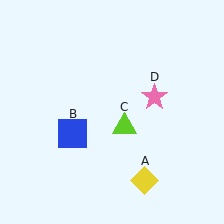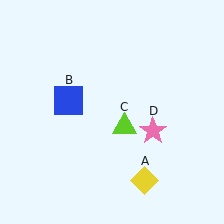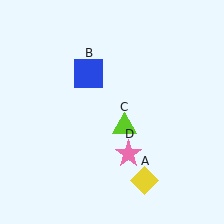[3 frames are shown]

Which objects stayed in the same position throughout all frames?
Yellow diamond (object A) and lime triangle (object C) remained stationary.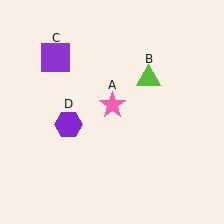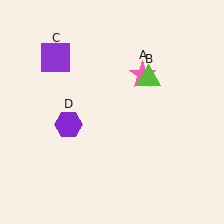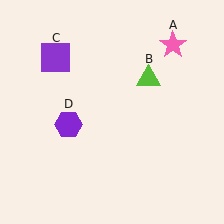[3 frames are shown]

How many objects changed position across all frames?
1 object changed position: pink star (object A).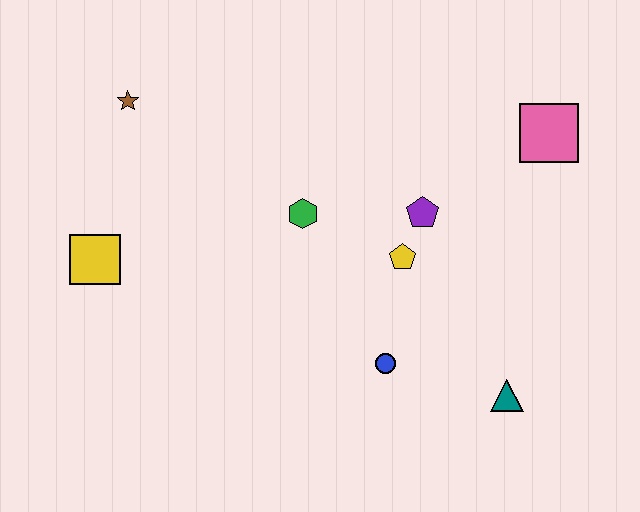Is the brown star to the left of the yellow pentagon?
Yes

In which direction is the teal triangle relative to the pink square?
The teal triangle is below the pink square.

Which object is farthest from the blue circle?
The brown star is farthest from the blue circle.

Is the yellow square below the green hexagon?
Yes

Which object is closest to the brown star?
The yellow square is closest to the brown star.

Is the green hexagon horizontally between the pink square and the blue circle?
No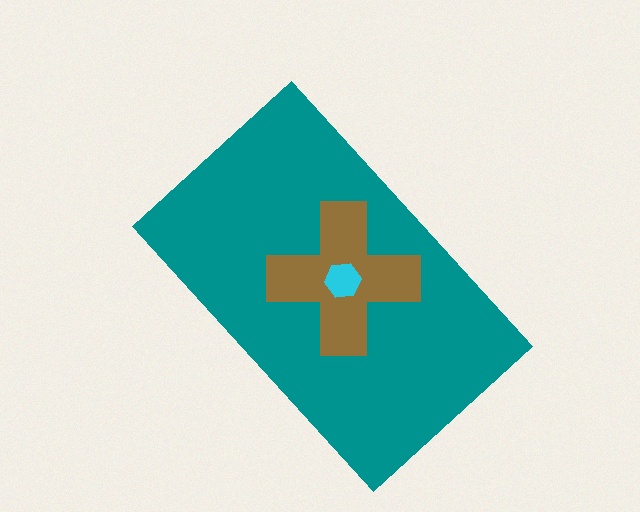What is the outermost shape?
The teal rectangle.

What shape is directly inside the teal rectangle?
The brown cross.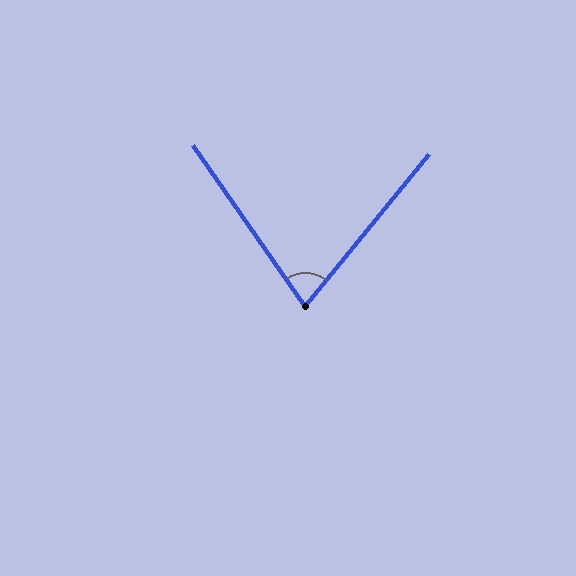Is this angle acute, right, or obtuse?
It is acute.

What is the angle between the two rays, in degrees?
Approximately 74 degrees.